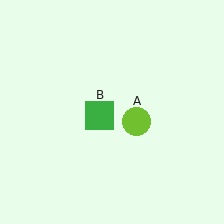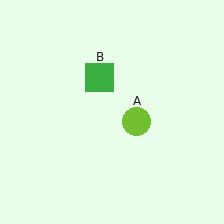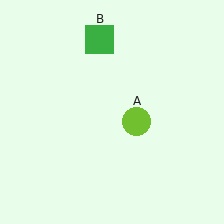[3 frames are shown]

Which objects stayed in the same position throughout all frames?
Lime circle (object A) remained stationary.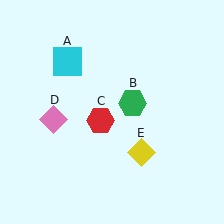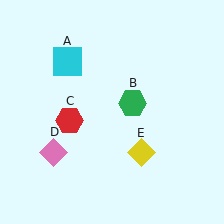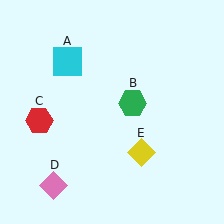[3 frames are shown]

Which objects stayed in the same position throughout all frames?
Cyan square (object A) and green hexagon (object B) and yellow diamond (object E) remained stationary.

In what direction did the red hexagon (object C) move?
The red hexagon (object C) moved left.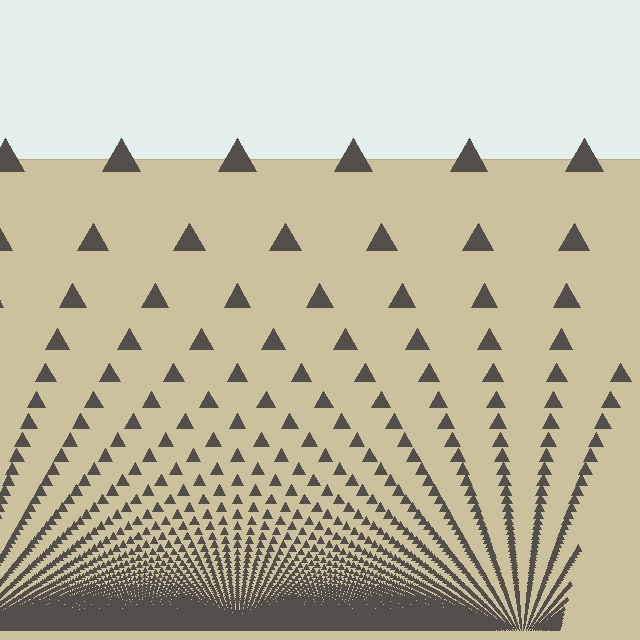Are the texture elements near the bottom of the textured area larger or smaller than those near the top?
Smaller. The gradient is inverted — elements near the bottom are smaller and denser.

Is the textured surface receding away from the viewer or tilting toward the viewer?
The surface appears to tilt toward the viewer. Texture elements get larger and sparser toward the top.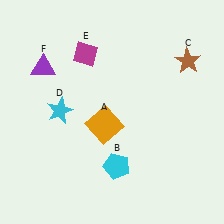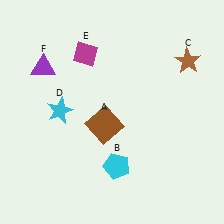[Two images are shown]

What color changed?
The square (A) changed from orange in Image 1 to brown in Image 2.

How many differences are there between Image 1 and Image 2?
There is 1 difference between the two images.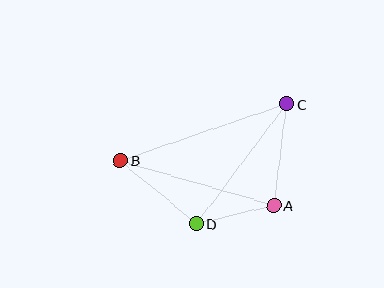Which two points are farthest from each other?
Points B and C are farthest from each other.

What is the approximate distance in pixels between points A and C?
The distance between A and C is approximately 103 pixels.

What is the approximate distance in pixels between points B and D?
The distance between B and D is approximately 99 pixels.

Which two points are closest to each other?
Points A and D are closest to each other.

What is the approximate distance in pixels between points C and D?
The distance between C and D is approximately 150 pixels.